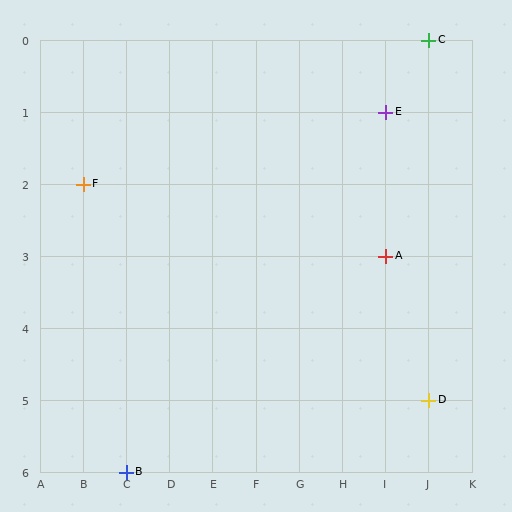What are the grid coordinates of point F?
Point F is at grid coordinates (B, 2).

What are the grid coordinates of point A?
Point A is at grid coordinates (I, 3).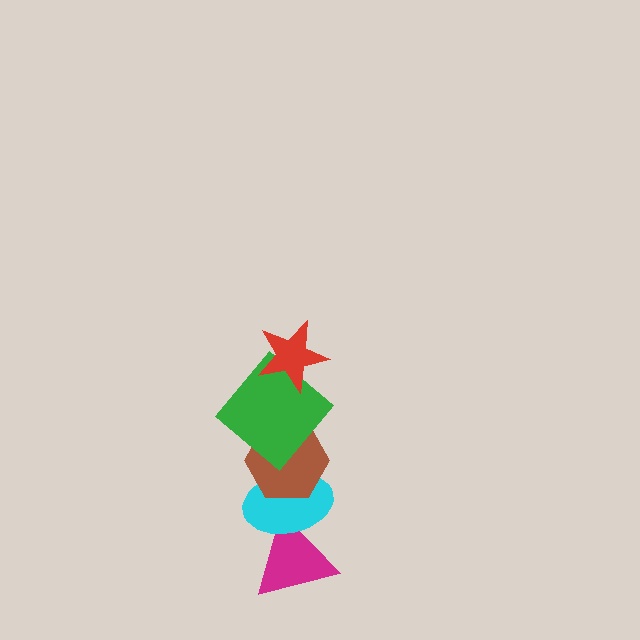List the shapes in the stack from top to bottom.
From top to bottom: the red star, the green diamond, the brown hexagon, the cyan ellipse, the magenta triangle.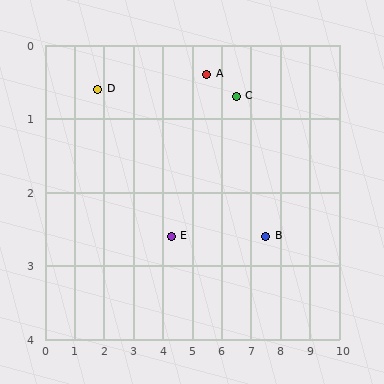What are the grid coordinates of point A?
Point A is at approximately (5.5, 0.4).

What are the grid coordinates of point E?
Point E is at approximately (4.3, 2.6).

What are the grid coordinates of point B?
Point B is at approximately (7.5, 2.6).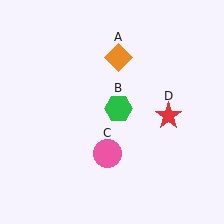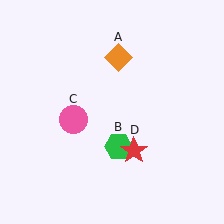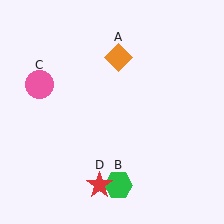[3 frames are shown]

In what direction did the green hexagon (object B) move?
The green hexagon (object B) moved down.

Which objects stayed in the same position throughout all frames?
Orange diamond (object A) remained stationary.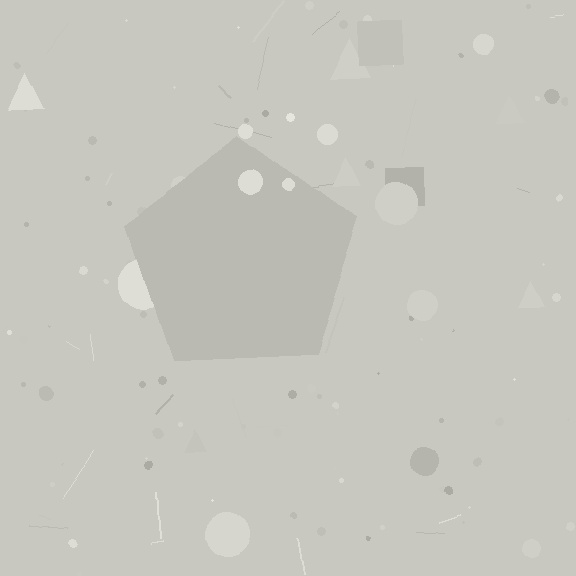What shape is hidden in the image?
A pentagon is hidden in the image.